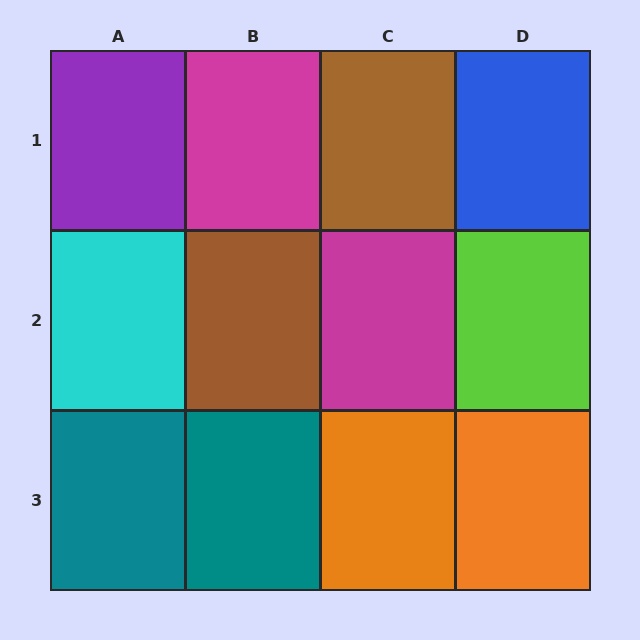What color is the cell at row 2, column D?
Lime.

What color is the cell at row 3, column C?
Orange.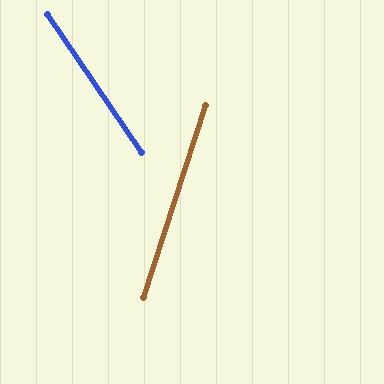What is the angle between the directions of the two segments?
Approximately 52 degrees.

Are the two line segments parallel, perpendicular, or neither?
Neither parallel nor perpendicular — they differ by about 52°.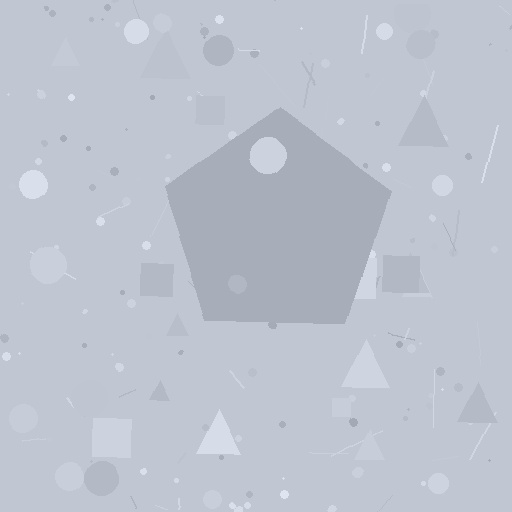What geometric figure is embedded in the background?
A pentagon is embedded in the background.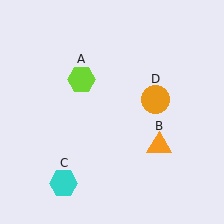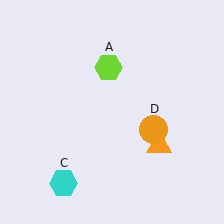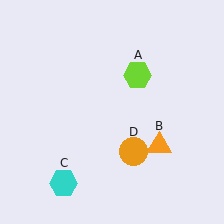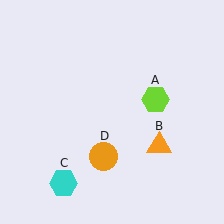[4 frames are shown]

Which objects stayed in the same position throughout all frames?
Orange triangle (object B) and cyan hexagon (object C) remained stationary.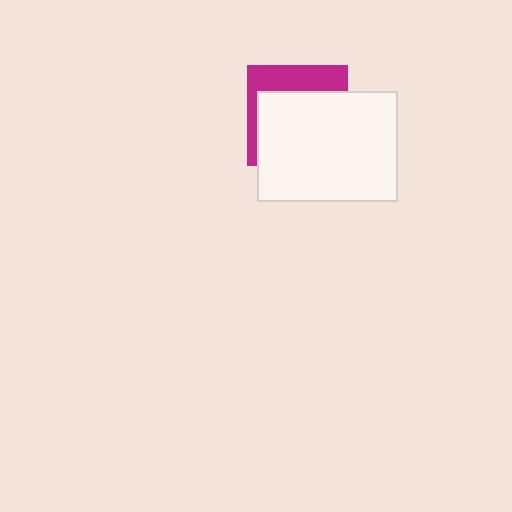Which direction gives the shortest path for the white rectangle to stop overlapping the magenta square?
Moving down gives the shortest separation.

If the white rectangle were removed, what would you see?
You would see the complete magenta square.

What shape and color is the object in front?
The object in front is a white rectangle.